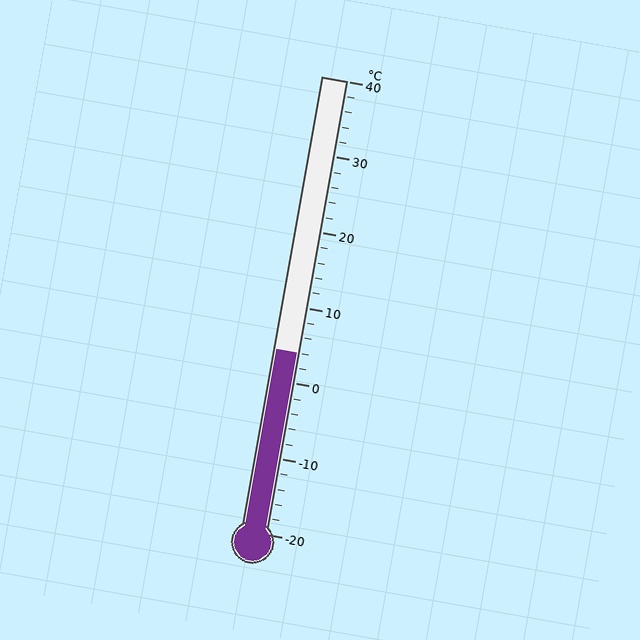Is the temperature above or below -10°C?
The temperature is above -10°C.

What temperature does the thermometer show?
The thermometer shows approximately 4°C.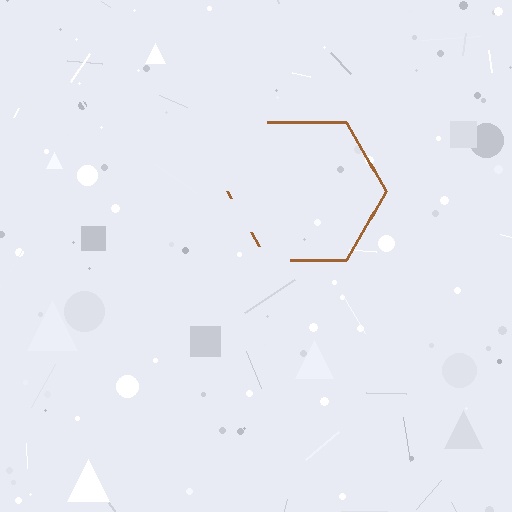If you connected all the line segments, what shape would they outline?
They would outline a hexagon.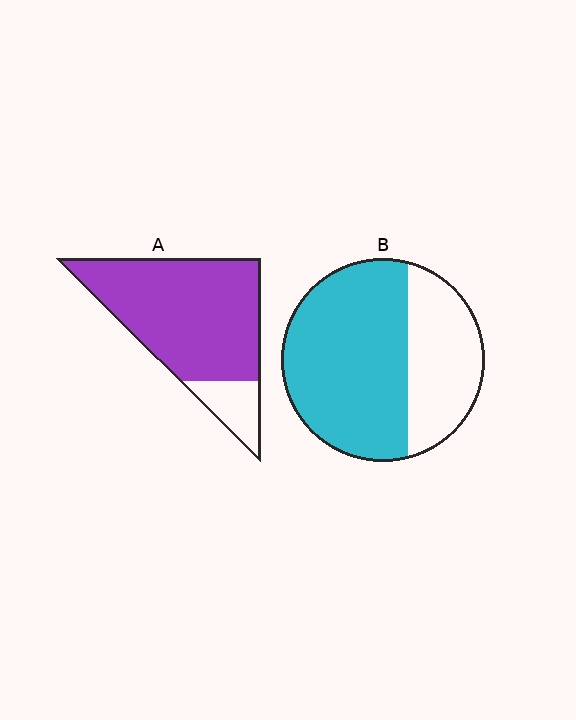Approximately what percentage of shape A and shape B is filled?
A is approximately 85% and B is approximately 65%.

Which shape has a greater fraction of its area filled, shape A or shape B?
Shape A.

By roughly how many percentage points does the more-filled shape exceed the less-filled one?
By roughly 20 percentage points (A over B).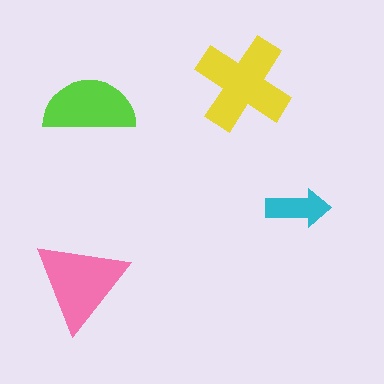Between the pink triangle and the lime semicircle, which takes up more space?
The pink triangle.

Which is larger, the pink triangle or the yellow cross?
The yellow cross.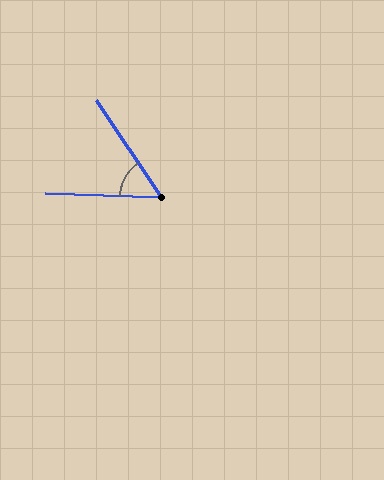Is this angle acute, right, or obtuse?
It is acute.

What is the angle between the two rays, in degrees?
Approximately 54 degrees.